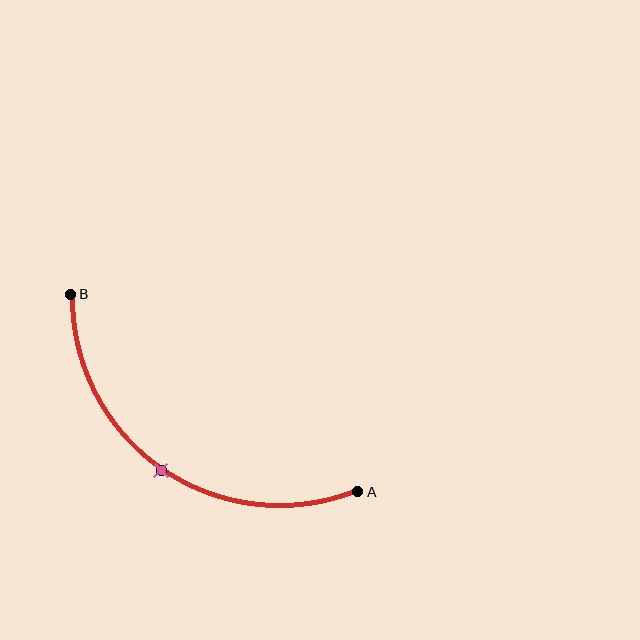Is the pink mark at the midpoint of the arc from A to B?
Yes. The pink mark lies on the arc at equal arc-length from both A and B — it is the arc midpoint.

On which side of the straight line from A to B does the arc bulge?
The arc bulges below and to the left of the straight line connecting A and B.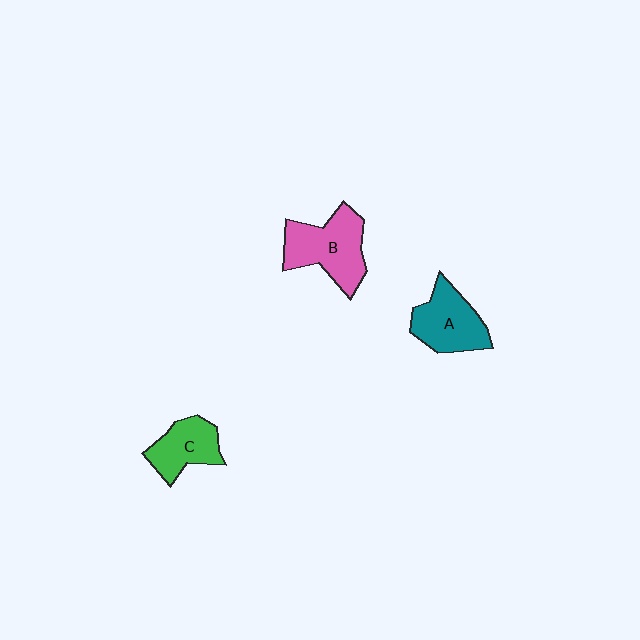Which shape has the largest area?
Shape B (pink).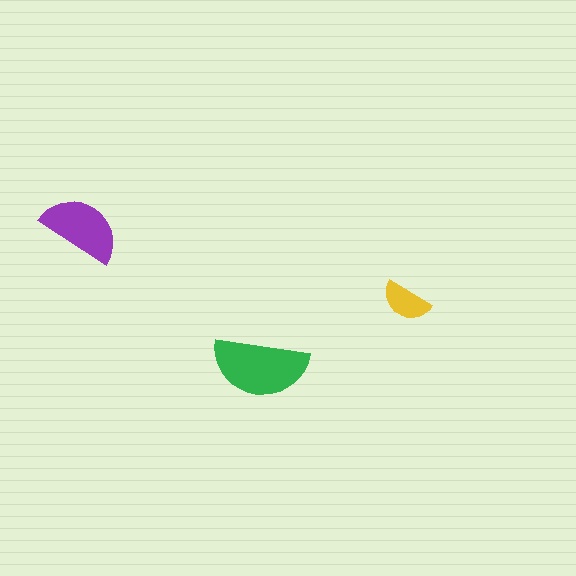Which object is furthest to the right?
The yellow semicircle is rightmost.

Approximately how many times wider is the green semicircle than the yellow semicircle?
About 2 times wider.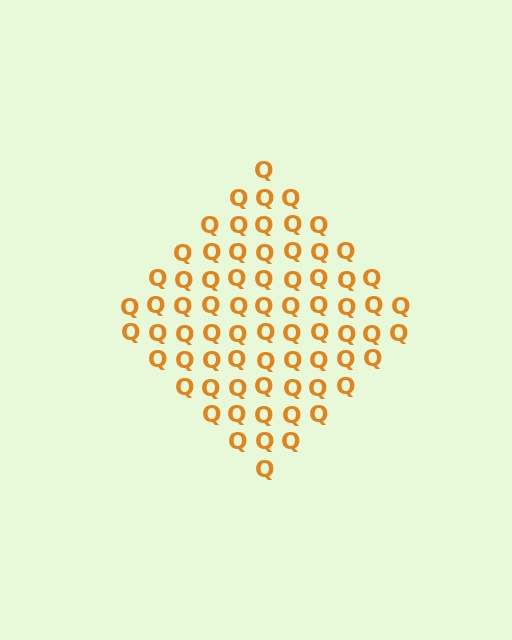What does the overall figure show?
The overall figure shows a diamond.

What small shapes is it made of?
It is made of small letter Q's.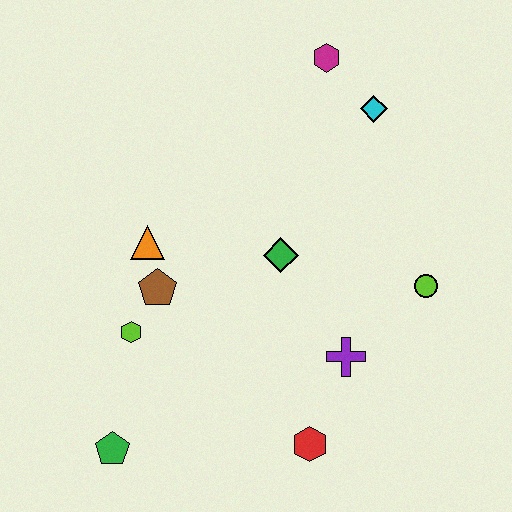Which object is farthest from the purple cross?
The magenta hexagon is farthest from the purple cross.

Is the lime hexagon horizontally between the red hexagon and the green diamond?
No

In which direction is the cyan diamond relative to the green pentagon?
The cyan diamond is above the green pentagon.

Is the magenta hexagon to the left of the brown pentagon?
No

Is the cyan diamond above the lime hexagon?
Yes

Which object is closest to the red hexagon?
The purple cross is closest to the red hexagon.